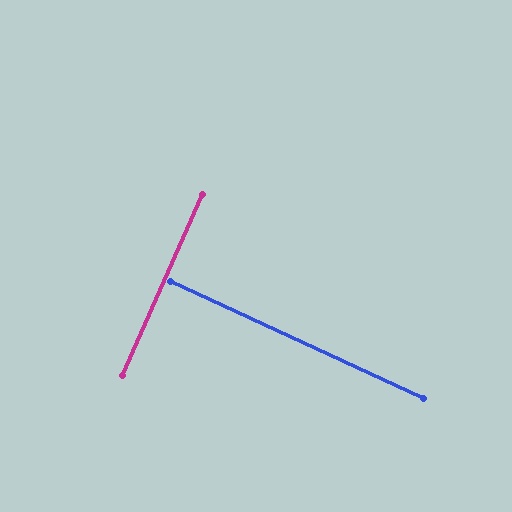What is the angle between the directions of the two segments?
Approximately 89 degrees.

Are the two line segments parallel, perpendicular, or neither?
Perpendicular — they meet at approximately 89°.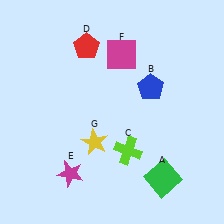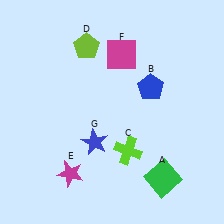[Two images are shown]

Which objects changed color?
D changed from red to lime. G changed from yellow to blue.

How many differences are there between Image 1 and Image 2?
There are 2 differences between the two images.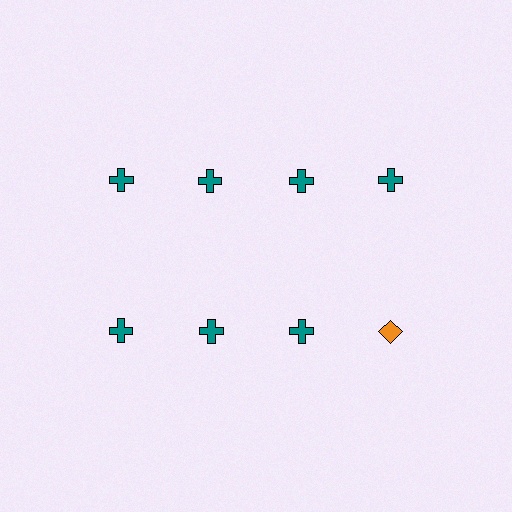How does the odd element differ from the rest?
It differs in both color (orange instead of teal) and shape (diamond instead of cross).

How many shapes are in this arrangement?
There are 8 shapes arranged in a grid pattern.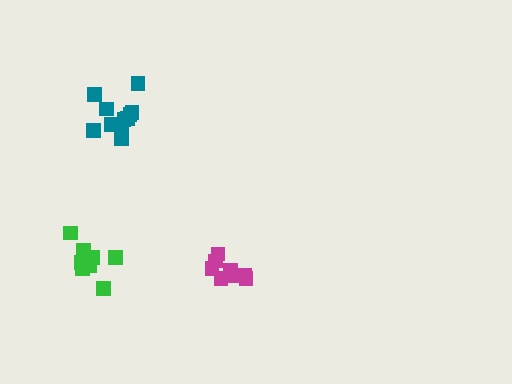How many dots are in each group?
Group 1: 8 dots, Group 2: 9 dots, Group 3: 11 dots (28 total).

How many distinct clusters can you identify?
There are 3 distinct clusters.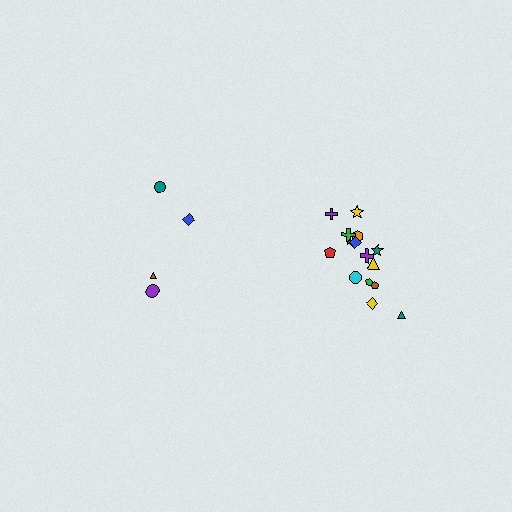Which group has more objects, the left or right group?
The right group.